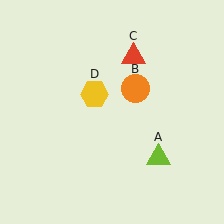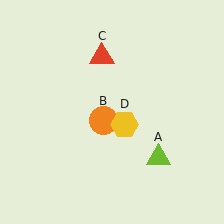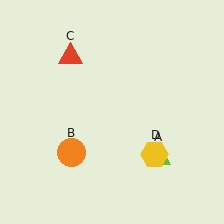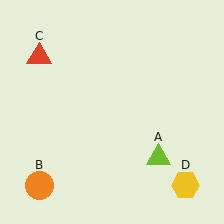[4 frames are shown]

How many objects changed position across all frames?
3 objects changed position: orange circle (object B), red triangle (object C), yellow hexagon (object D).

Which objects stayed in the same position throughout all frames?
Lime triangle (object A) remained stationary.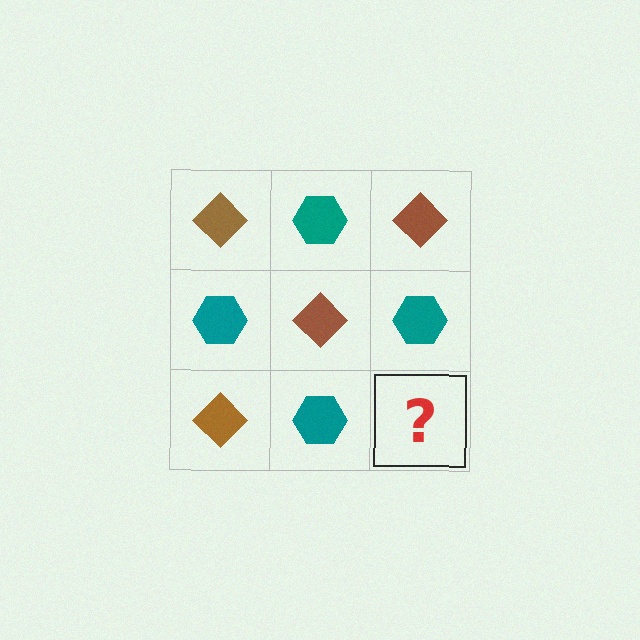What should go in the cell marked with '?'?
The missing cell should contain a brown diamond.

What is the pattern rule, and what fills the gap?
The rule is that it alternates brown diamond and teal hexagon in a checkerboard pattern. The gap should be filled with a brown diamond.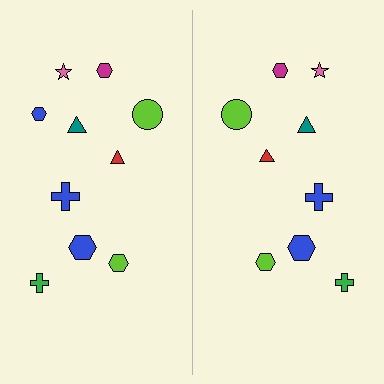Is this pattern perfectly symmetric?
No, the pattern is not perfectly symmetric. A blue hexagon is missing from the right side.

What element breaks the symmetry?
A blue hexagon is missing from the right side.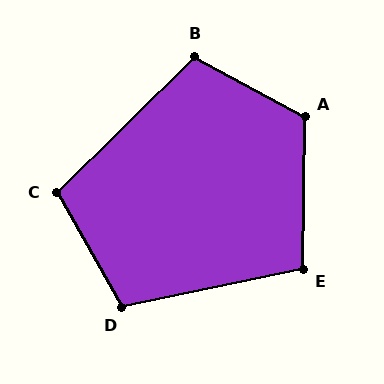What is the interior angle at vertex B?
Approximately 107 degrees (obtuse).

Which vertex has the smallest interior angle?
E, at approximately 102 degrees.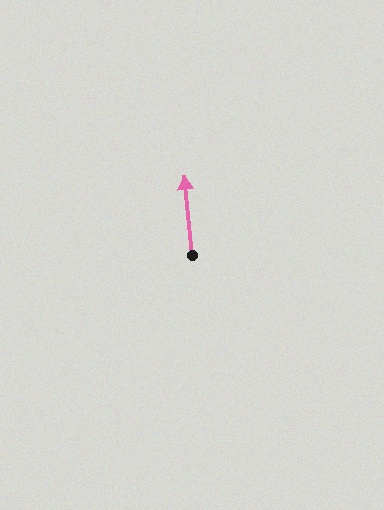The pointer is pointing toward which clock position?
Roughly 12 o'clock.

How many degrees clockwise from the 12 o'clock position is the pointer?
Approximately 354 degrees.